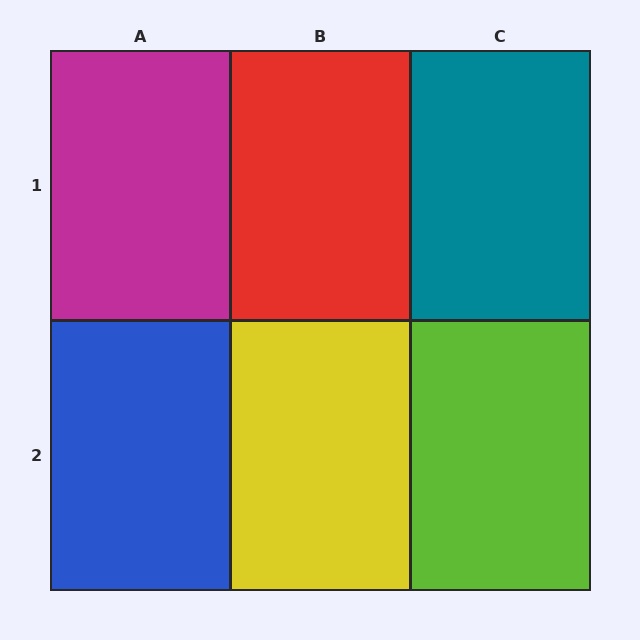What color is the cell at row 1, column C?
Teal.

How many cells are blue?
1 cell is blue.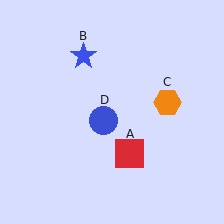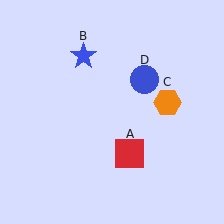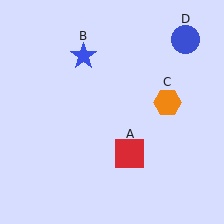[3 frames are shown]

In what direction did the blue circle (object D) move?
The blue circle (object D) moved up and to the right.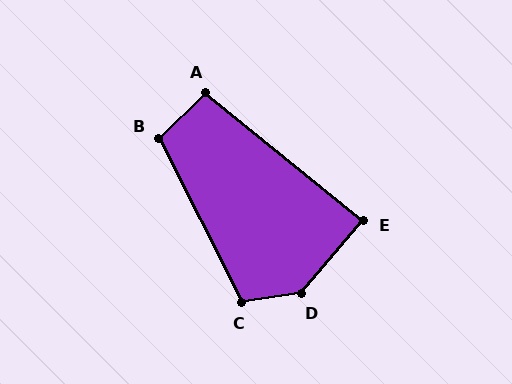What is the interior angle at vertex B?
Approximately 107 degrees (obtuse).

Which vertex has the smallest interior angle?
E, at approximately 89 degrees.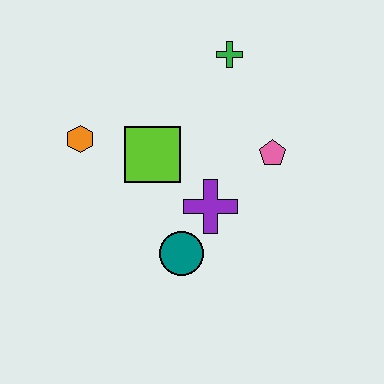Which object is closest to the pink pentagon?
The purple cross is closest to the pink pentagon.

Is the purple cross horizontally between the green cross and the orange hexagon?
Yes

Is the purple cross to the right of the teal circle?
Yes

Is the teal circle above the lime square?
No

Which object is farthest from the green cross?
The teal circle is farthest from the green cross.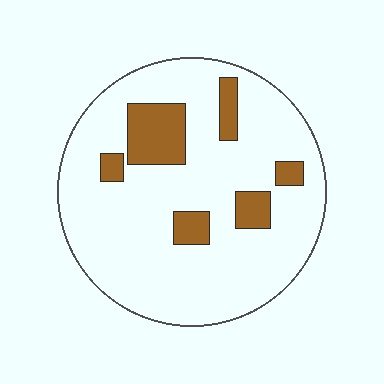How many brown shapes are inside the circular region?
6.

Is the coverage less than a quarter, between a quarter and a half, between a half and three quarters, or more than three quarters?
Less than a quarter.